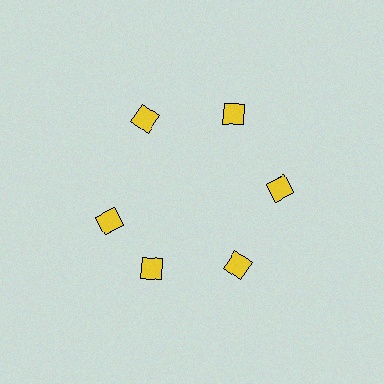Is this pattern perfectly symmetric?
No. The 6 yellow diamonds are arranged in a ring, but one element near the 9 o'clock position is rotated out of alignment along the ring, breaking the 6-fold rotational symmetry.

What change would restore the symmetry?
The symmetry would be restored by rotating it back into even spacing with its neighbors so that all 6 diamonds sit at equal angles and equal distance from the center.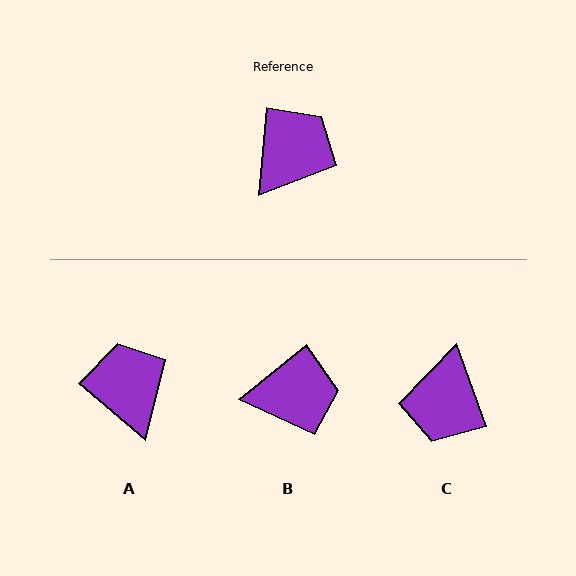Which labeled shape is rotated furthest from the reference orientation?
C, about 155 degrees away.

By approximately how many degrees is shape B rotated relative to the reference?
Approximately 46 degrees clockwise.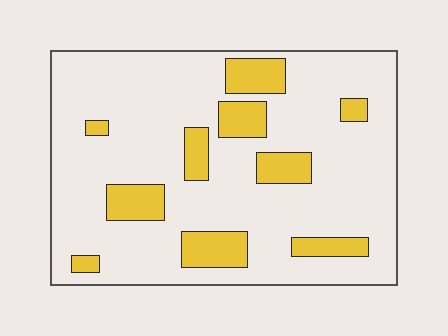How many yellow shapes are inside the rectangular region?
10.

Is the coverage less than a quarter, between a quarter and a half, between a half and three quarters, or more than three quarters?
Less than a quarter.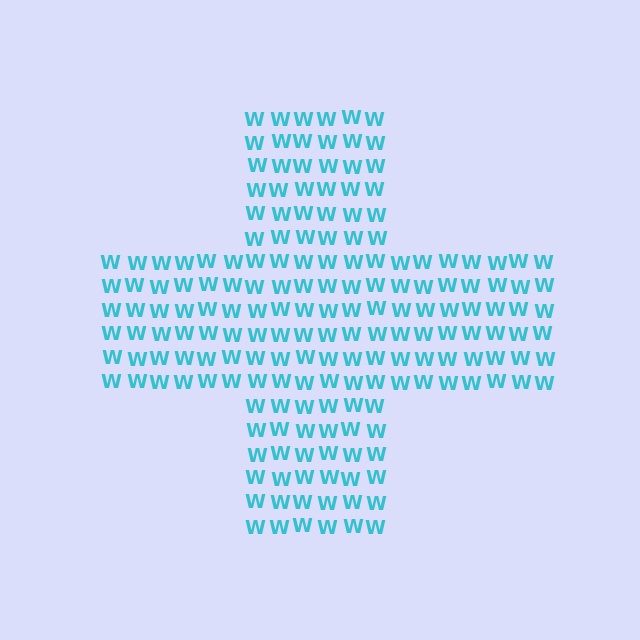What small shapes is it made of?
It is made of small letter W's.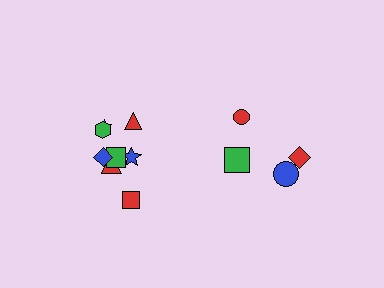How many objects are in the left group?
There are 8 objects.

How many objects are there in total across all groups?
There are 12 objects.